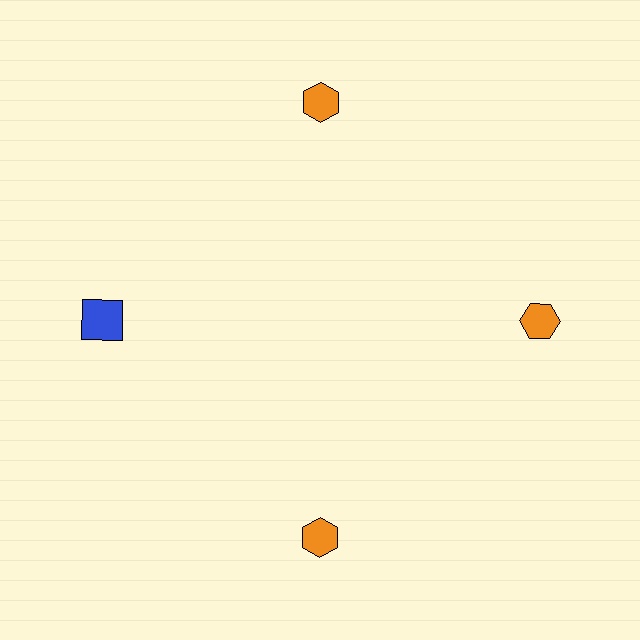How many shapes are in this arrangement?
There are 4 shapes arranged in a ring pattern.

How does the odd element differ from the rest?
It differs in both color (blue instead of orange) and shape (square instead of hexagon).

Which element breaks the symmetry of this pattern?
The blue square at roughly the 9 o'clock position breaks the symmetry. All other shapes are orange hexagons.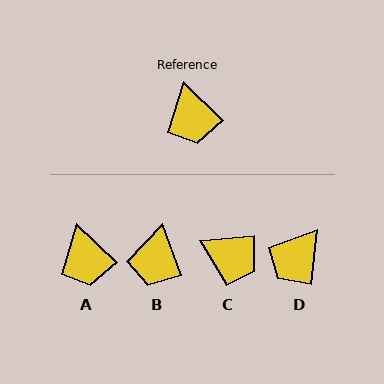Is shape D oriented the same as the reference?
No, it is off by about 52 degrees.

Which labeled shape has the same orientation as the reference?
A.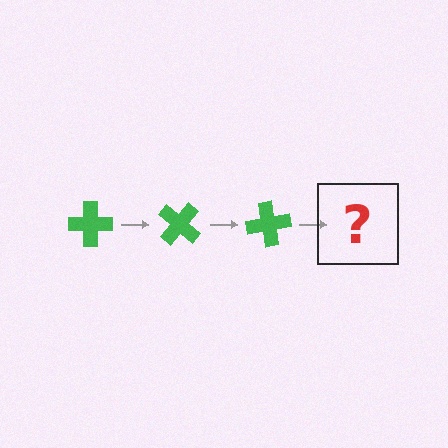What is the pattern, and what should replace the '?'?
The pattern is that the cross rotates 40 degrees each step. The '?' should be a green cross rotated 120 degrees.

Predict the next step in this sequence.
The next step is a green cross rotated 120 degrees.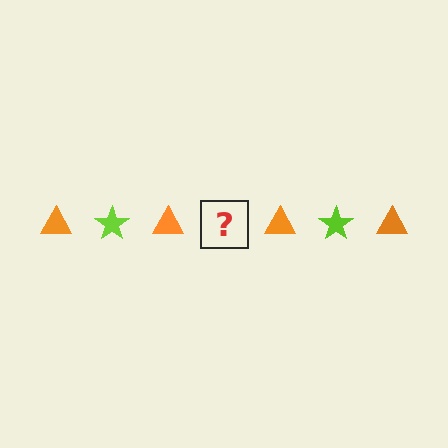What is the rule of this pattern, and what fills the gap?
The rule is that the pattern alternates between orange triangle and lime star. The gap should be filled with a lime star.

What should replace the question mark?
The question mark should be replaced with a lime star.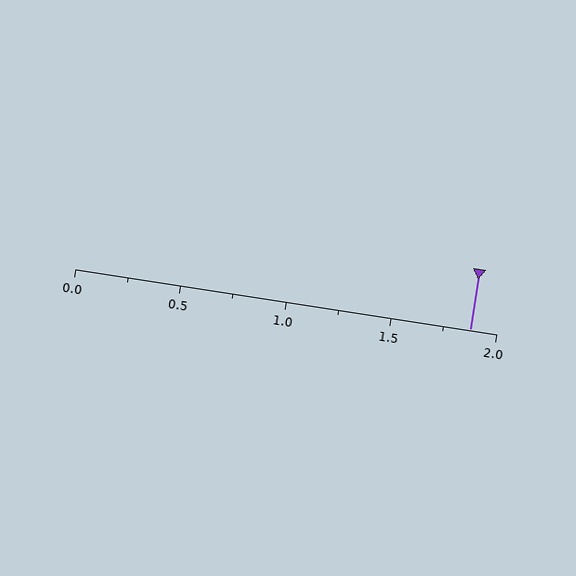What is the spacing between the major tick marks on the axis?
The major ticks are spaced 0.5 apart.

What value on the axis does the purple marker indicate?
The marker indicates approximately 1.88.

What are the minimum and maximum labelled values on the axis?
The axis runs from 0.0 to 2.0.